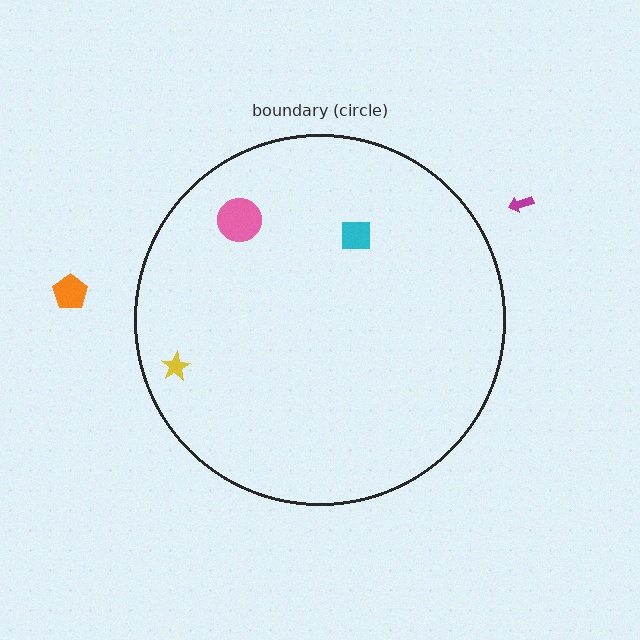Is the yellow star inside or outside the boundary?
Inside.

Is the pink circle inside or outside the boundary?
Inside.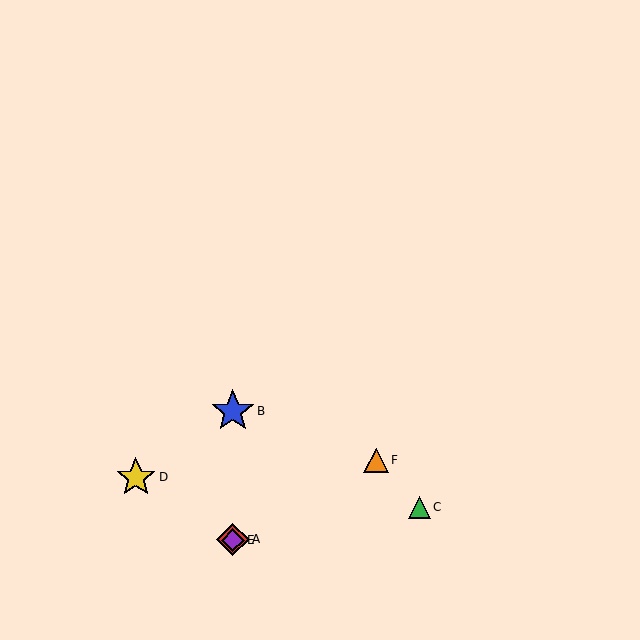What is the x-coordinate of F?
Object F is at x≈376.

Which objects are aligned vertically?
Objects A, B, E are aligned vertically.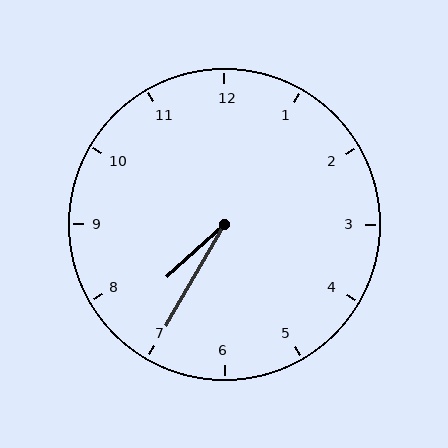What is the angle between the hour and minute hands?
Approximately 18 degrees.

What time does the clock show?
7:35.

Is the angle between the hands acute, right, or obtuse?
It is acute.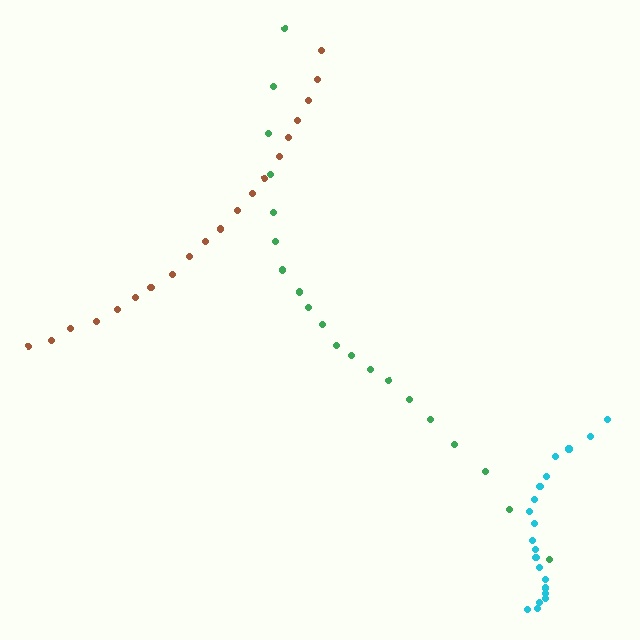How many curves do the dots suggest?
There are 3 distinct paths.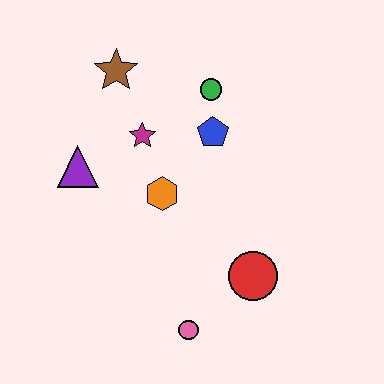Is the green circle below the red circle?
No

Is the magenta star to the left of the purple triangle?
No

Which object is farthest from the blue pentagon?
The pink circle is farthest from the blue pentagon.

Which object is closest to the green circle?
The blue pentagon is closest to the green circle.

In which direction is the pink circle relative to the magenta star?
The pink circle is below the magenta star.